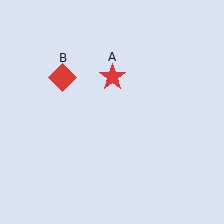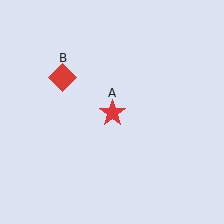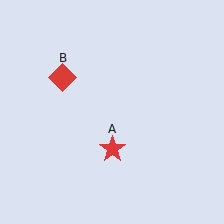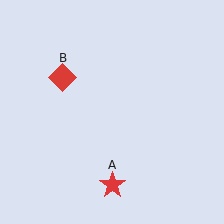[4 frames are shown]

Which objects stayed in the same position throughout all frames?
Red diamond (object B) remained stationary.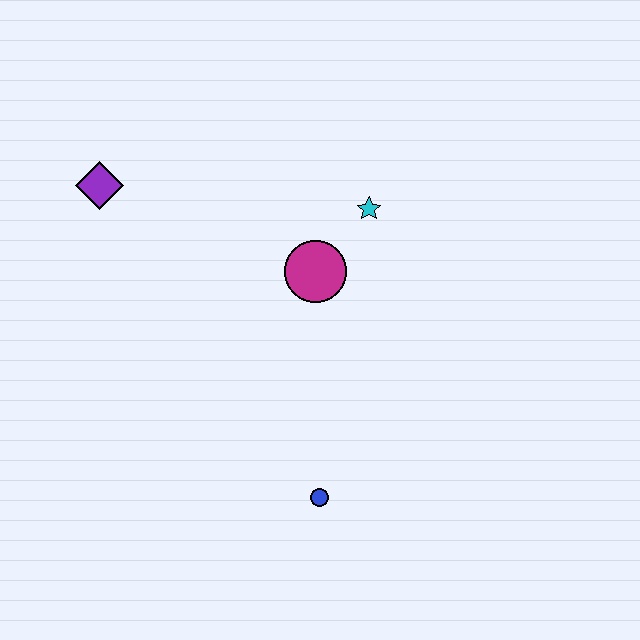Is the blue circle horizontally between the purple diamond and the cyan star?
Yes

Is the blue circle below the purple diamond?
Yes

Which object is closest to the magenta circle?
The cyan star is closest to the magenta circle.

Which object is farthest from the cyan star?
The blue circle is farthest from the cyan star.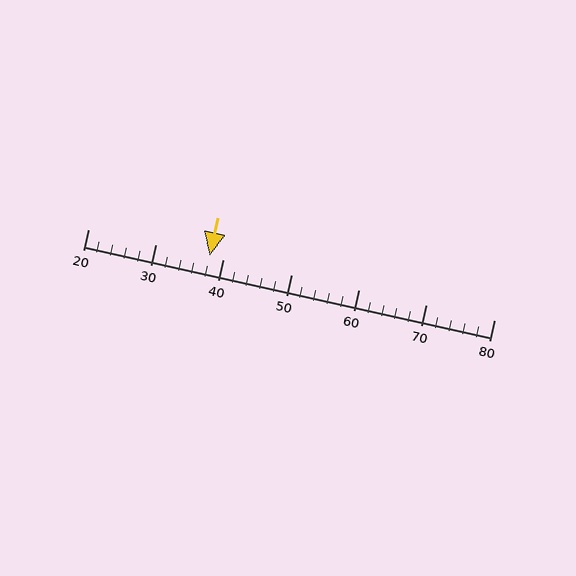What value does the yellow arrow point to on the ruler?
The yellow arrow points to approximately 38.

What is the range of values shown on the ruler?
The ruler shows values from 20 to 80.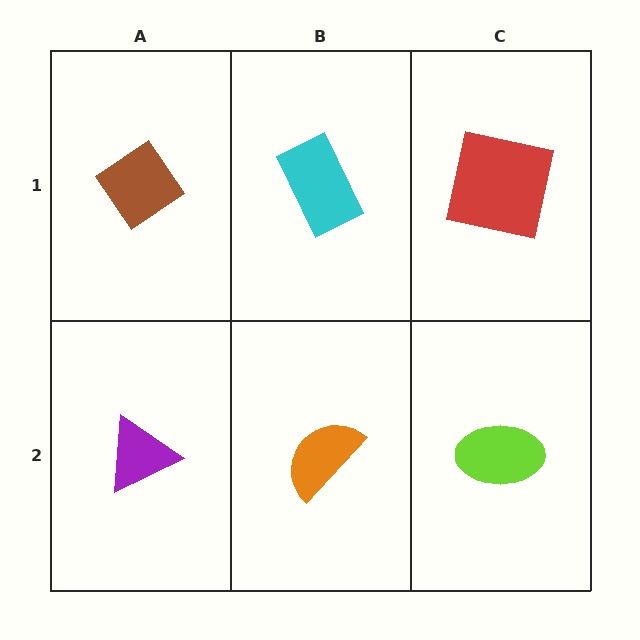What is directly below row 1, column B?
An orange semicircle.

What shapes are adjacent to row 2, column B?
A cyan rectangle (row 1, column B), a purple triangle (row 2, column A), a lime ellipse (row 2, column C).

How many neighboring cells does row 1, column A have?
2.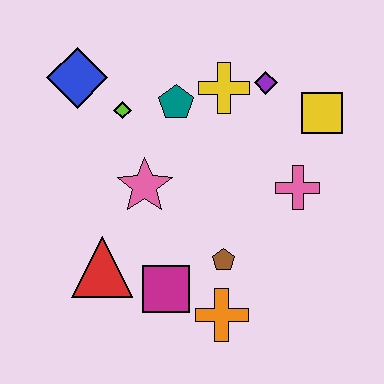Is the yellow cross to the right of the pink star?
Yes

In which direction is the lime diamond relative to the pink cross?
The lime diamond is to the left of the pink cross.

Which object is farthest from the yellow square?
The red triangle is farthest from the yellow square.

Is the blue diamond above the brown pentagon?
Yes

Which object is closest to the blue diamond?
The lime diamond is closest to the blue diamond.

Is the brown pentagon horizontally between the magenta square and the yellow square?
Yes